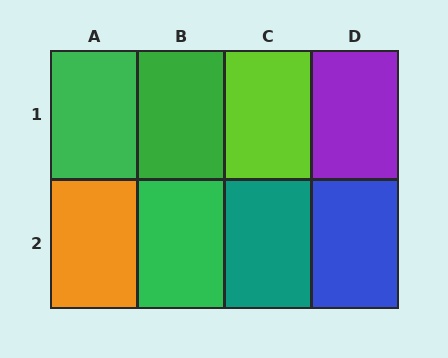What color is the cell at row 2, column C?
Teal.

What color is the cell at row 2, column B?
Green.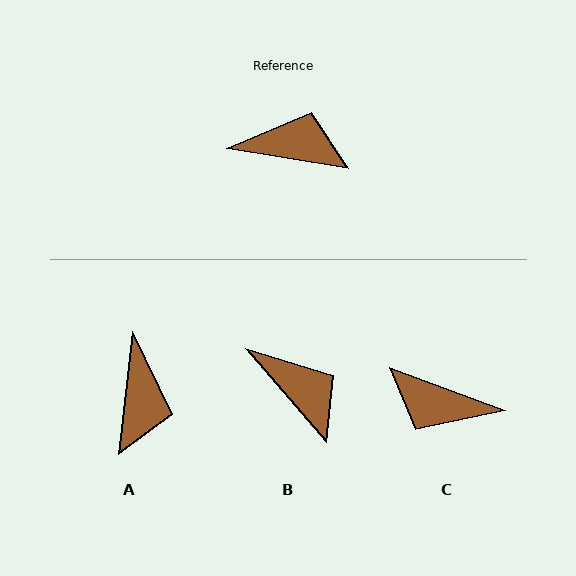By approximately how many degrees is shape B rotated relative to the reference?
Approximately 40 degrees clockwise.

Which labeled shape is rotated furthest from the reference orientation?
C, about 169 degrees away.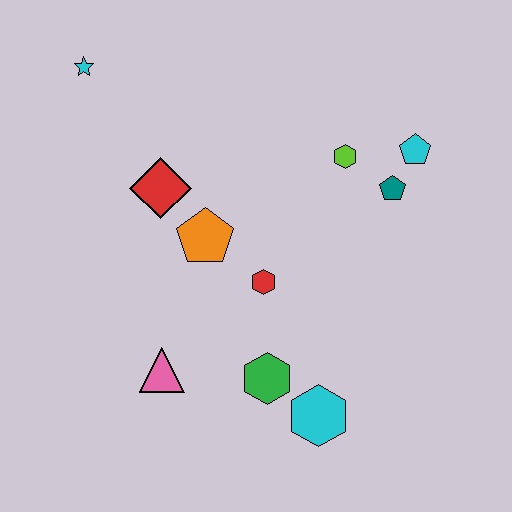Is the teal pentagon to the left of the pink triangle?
No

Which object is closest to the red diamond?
The orange pentagon is closest to the red diamond.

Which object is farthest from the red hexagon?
The cyan star is farthest from the red hexagon.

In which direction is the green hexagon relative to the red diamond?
The green hexagon is below the red diamond.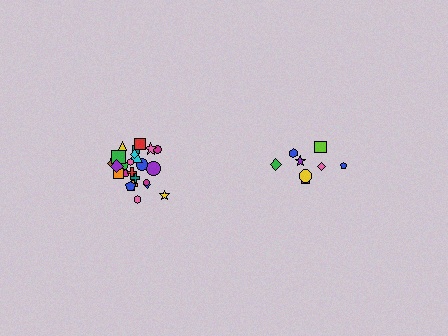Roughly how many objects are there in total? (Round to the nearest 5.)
Roughly 35 objects in total.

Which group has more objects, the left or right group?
The left group.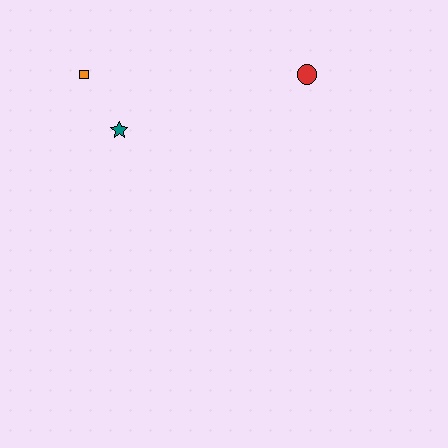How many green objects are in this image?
There are no green objects.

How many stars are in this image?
There is 1 star.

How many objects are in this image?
There are 3 objects.